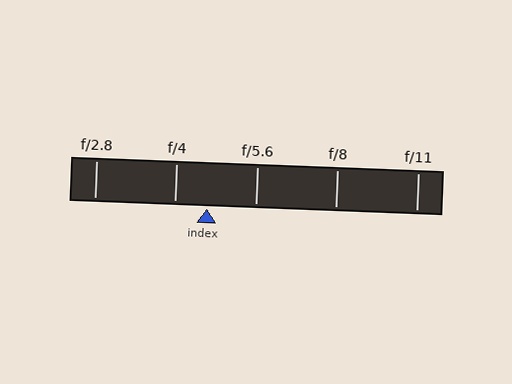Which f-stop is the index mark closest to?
The index mark is closest to f/4.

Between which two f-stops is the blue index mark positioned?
The index mark is between f/4 and f/5.6.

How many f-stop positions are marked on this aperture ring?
There are 5 f-stop positions marked.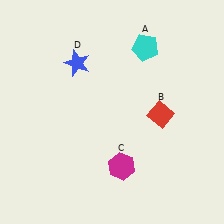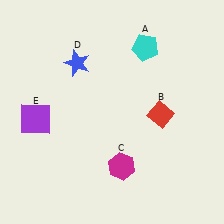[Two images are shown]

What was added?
A purple square (E) was added in Image 2.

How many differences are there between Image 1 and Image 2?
There is 1 difference between the two images.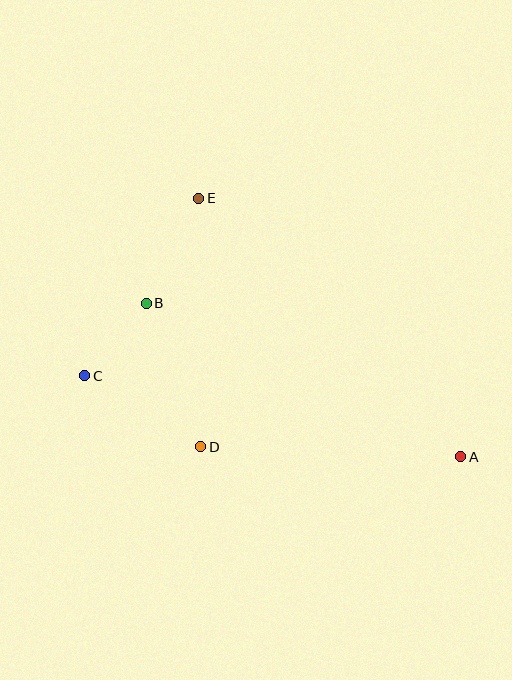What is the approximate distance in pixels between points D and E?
The distance between D and E is approximately 248 pixels.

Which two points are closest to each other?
Points B and C are closest to each other.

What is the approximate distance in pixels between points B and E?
The distance between B and E is approximately 117 pixels.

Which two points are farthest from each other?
Points A and C are farthest from each other.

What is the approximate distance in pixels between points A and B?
The distance between A and B is approximately 350 pixels.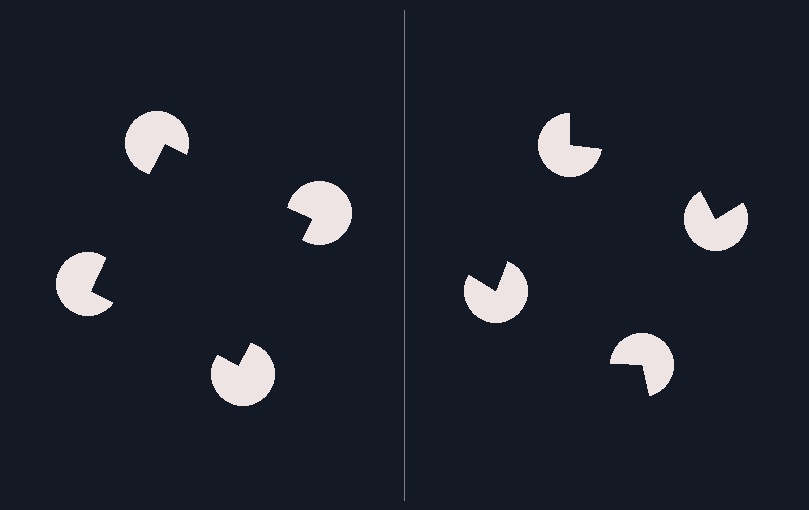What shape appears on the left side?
An illusory square.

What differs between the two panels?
The pac-man discs are positioned identically on both sides; only the wedge orientations differ. On the left they align to a square; on the right they are misaligned.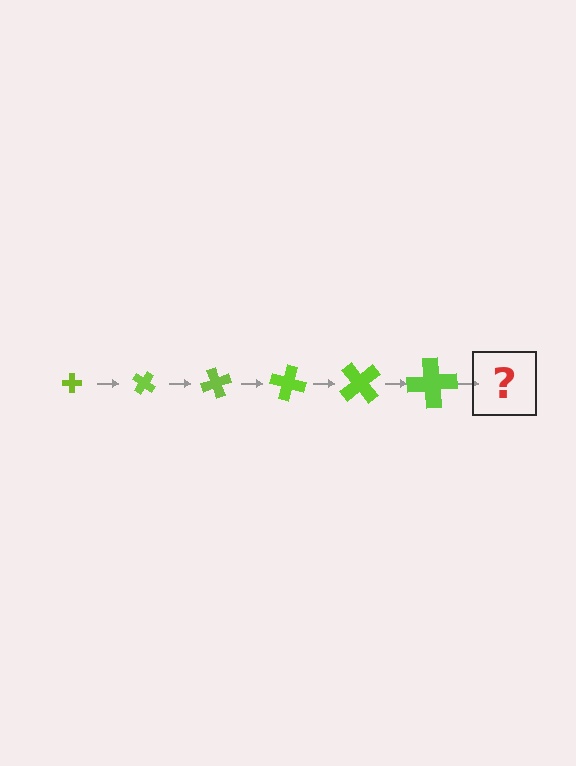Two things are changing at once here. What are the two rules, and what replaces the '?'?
The two rules are that the cross grows larger each step and it rotates 35 degrees each step. The '?' should be a cross, larger than the previous one and rotated 210 degrees from the start.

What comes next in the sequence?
The next element should be a cross, larger than the previous one and rotated 210 degrees from the start.